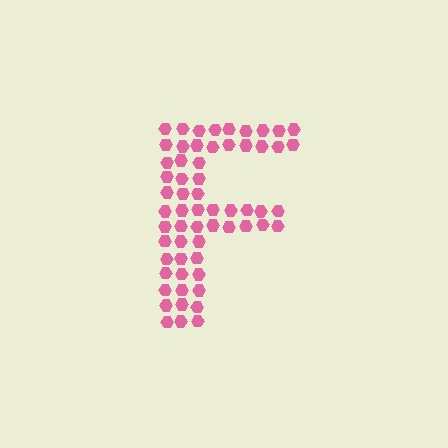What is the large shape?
The large shape is the letter F.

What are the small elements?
The small elements are hexagons.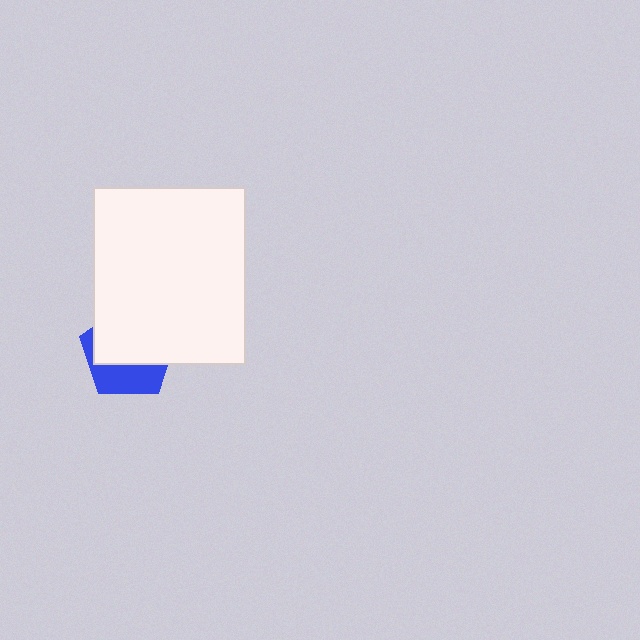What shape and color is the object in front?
The object in front is a white rectangle.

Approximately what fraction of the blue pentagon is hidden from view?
Roughly 63% of the blue pentagon is hidden behind the white rectangle.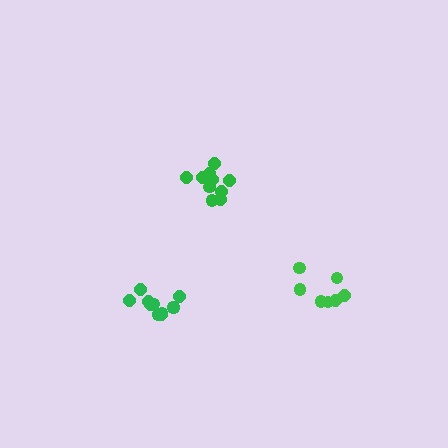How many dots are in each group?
Group 1: 7 dots, Group 2: 12 dots, Group 3: 11 dots (30 total).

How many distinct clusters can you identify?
There are 3 distinct clusters.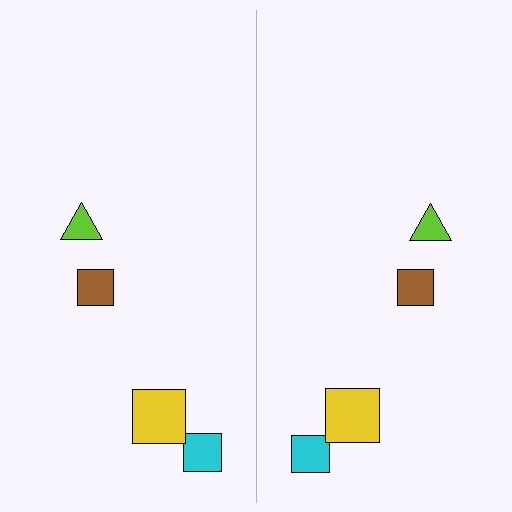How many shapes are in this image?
There are 8 shapes in this image.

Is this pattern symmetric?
Yes, this pattern has bilateral (reflection) symmetry.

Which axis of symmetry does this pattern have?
The pattern has a vertical axis of symmetry running through the center of the image.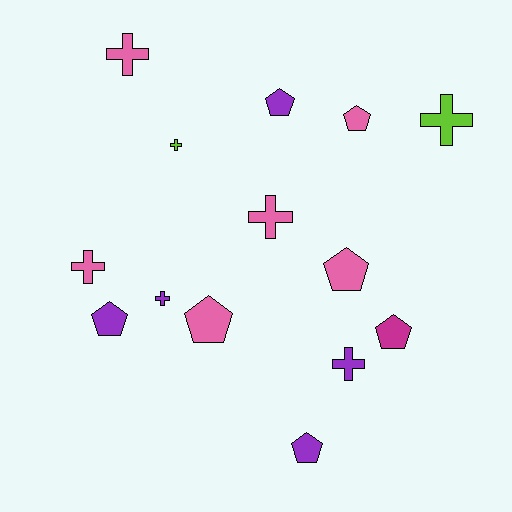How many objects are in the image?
There are 14 objects.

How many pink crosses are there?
There are 3 pink crosses.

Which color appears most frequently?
Pink, with 6 objects.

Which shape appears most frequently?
Cross, with 7 objects.